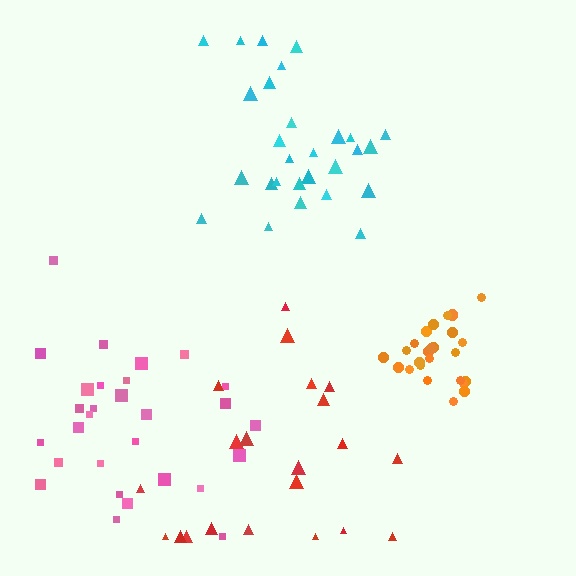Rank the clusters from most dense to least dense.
orange, cyan, pink, red.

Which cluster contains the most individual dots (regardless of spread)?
Pink (29).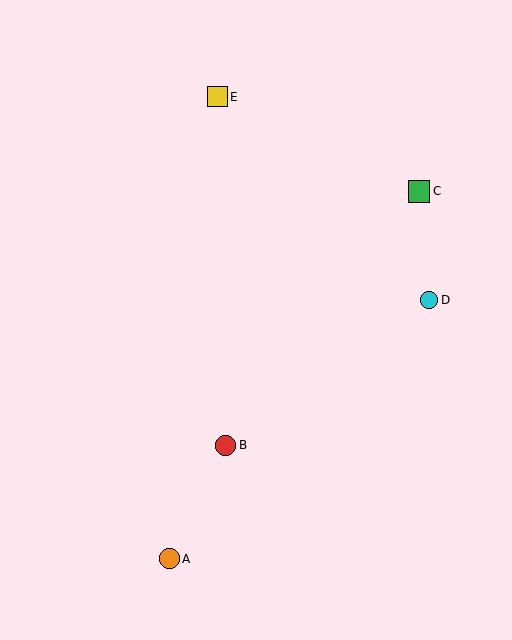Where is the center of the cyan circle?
The center of the cyan circle is at (429, 300).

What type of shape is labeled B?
Shape B is a red circle.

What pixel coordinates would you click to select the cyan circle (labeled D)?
Click at (429, 300) to select the cyan circle D.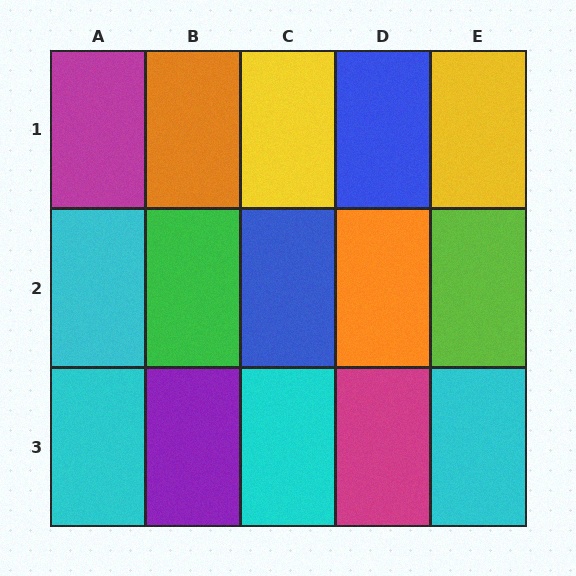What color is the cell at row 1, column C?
Yellow.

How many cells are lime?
1 cell is lime.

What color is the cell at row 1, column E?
Yellow.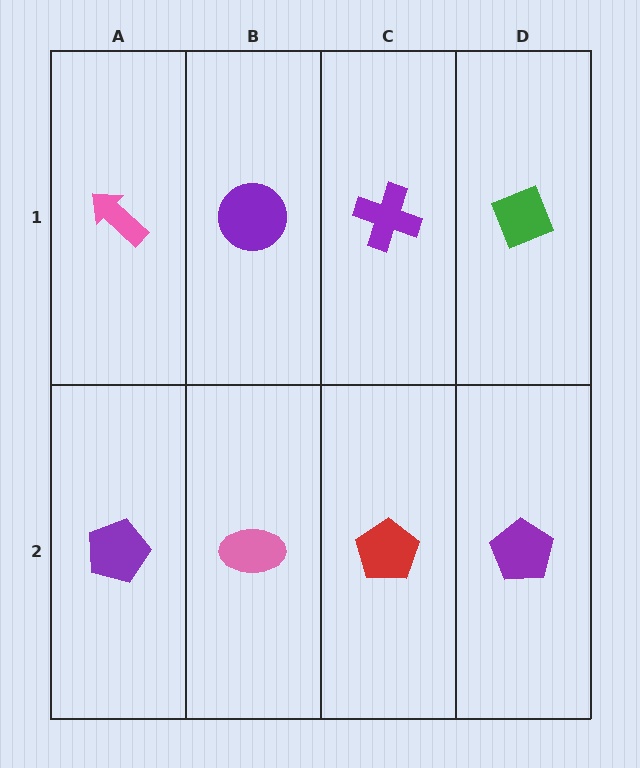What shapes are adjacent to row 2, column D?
A green diamond (row 1, column D), a red pentagon (row 2, column C).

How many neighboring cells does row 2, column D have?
2.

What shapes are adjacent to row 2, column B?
A purple circle (row 1, column B), a purple pentagon (row 2, column A), a red pentagon (row 2, column C).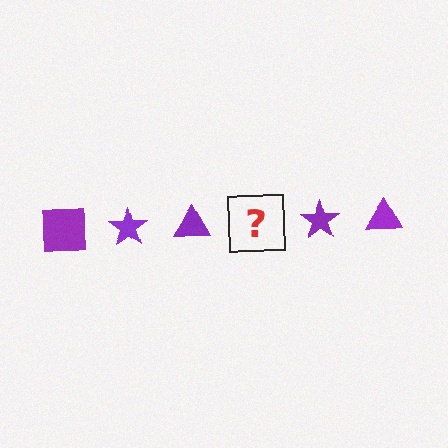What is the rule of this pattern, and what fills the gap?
The rule is that the pattern cycles through square, star, triangle shapes in purple. The gap should be filled with a purple square.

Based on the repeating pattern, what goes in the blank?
The blank should be a purple square.